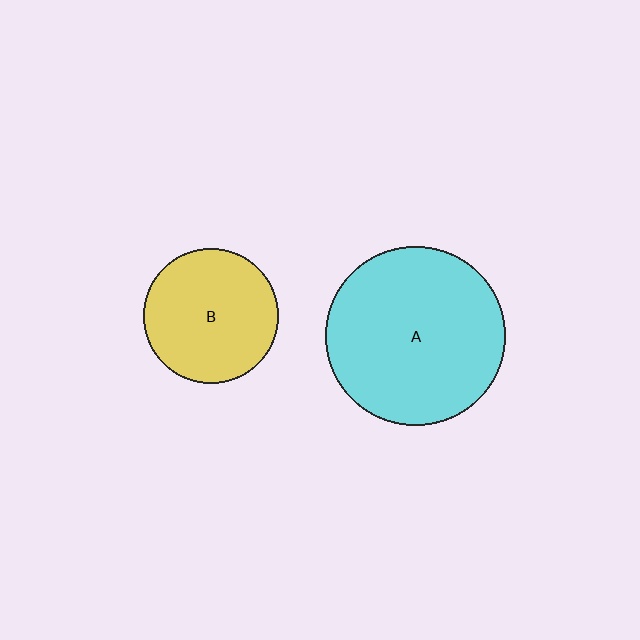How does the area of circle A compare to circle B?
Approximately 1.8 times.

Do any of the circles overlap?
No, none of the circles overlap.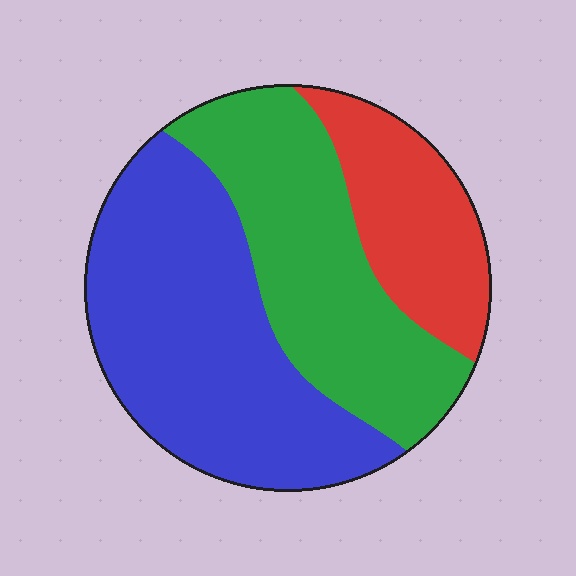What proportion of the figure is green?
Green covers 35% of the figure.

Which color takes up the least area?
Red, at roughly 20%.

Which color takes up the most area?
Blue, at roughly 45%.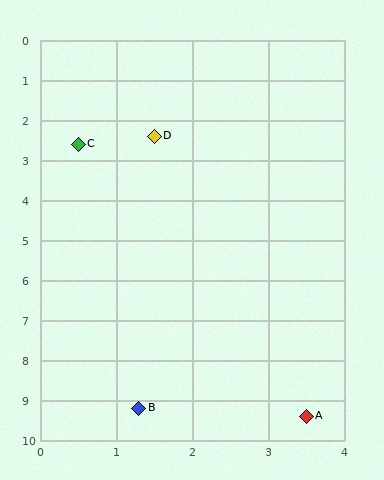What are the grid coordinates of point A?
Point A is at approximately (3.5, 9.4).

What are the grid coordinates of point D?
Point D is at approximately (1.5, 2.4).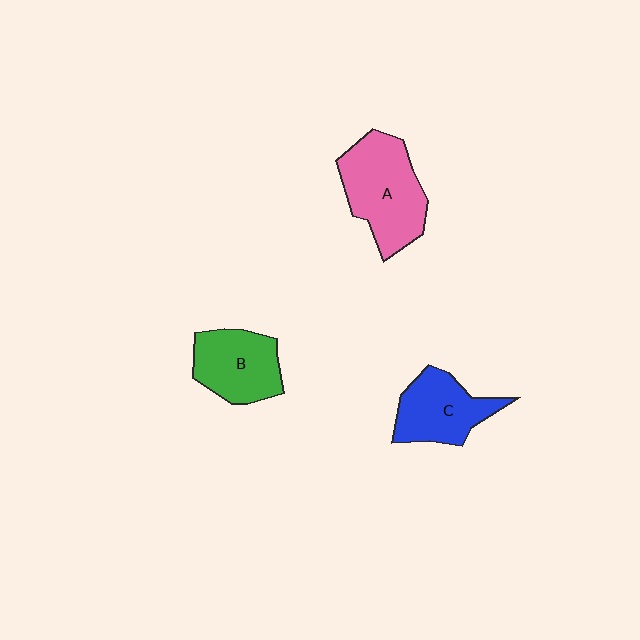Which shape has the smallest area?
Shape C (blue).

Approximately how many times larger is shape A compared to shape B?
Approximately 1.3 times.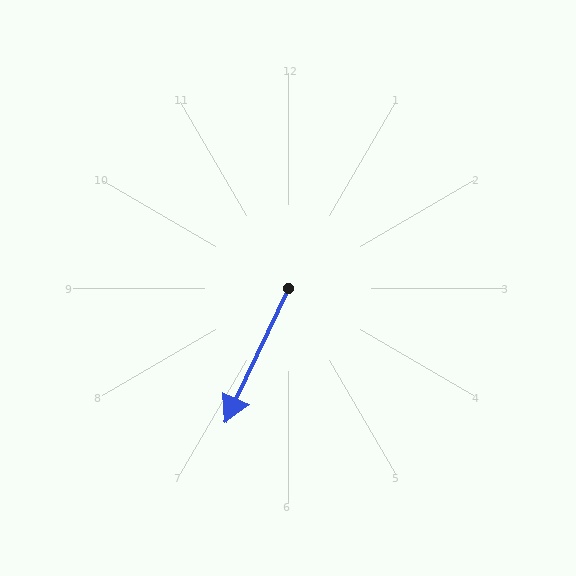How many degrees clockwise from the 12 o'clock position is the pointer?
Approximately 205 degrees.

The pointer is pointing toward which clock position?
Roughly 7 o'clock.